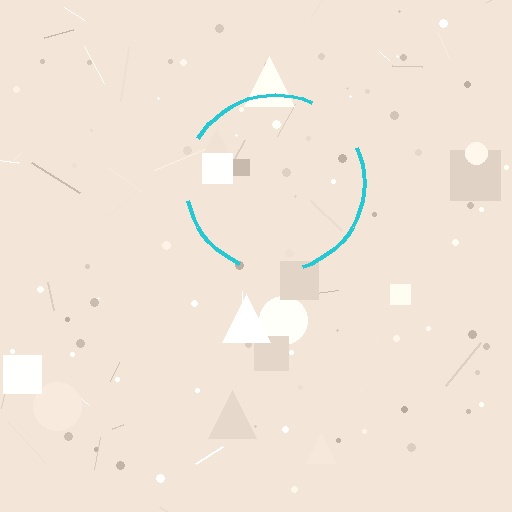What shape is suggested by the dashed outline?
The dashed outline suggests a circle.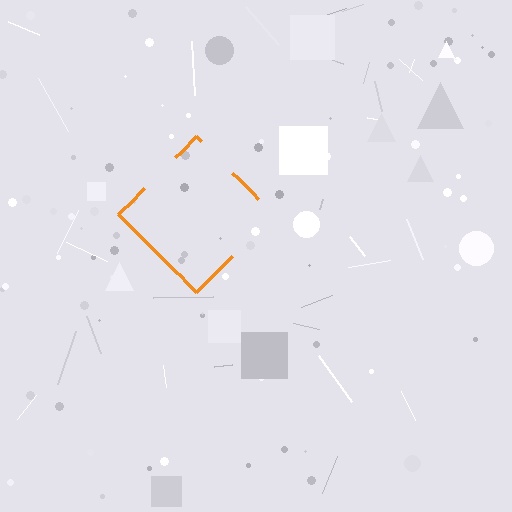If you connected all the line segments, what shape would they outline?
They would outline a diamond.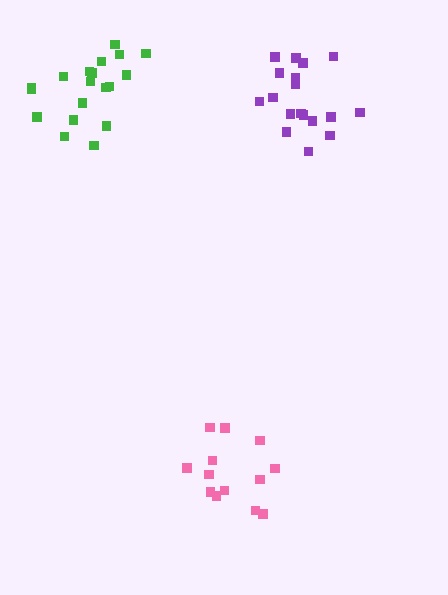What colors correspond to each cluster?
The clusters are colored: pink, green, purple.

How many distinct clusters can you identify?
There are 3 distinct clusters.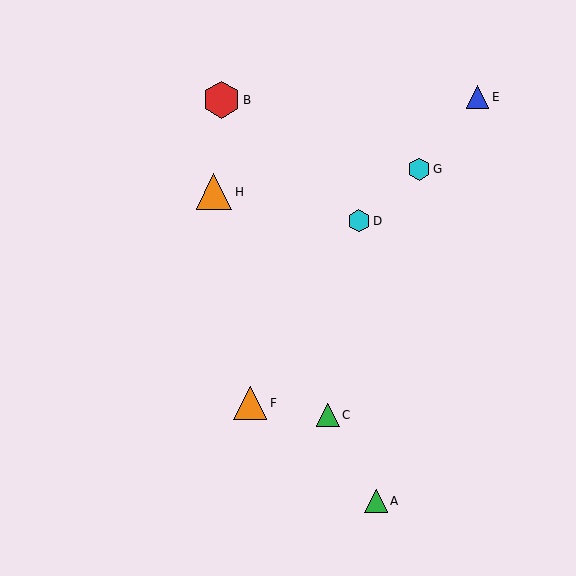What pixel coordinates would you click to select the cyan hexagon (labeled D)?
Click at (359, 221) to select the cyan hexagon D.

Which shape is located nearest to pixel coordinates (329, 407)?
The green triangle (labeled C) at (328, 415) is nearest to that location.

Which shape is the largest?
The red hexagon (labeled B) is the largest.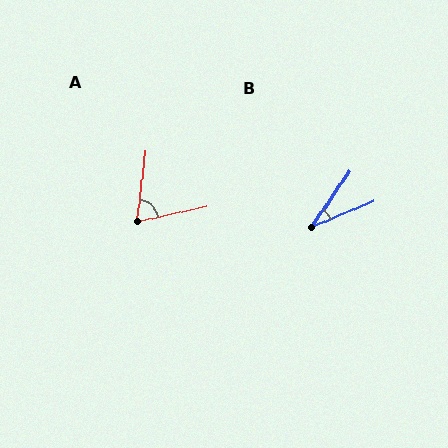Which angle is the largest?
A, at approximately 71 degrees.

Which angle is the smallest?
B, at approximately 32 degrees.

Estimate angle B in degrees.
Approximately 32 degrees.